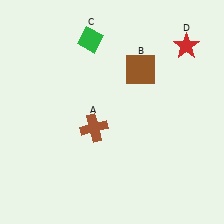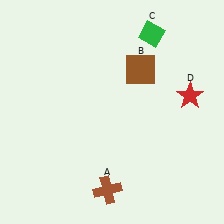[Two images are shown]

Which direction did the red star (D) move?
The red star (D) moved down.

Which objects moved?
The objects that moved are: the brown cross (A), the green diamond (C), the red star (D).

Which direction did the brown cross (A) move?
The brown cross (A) moved down.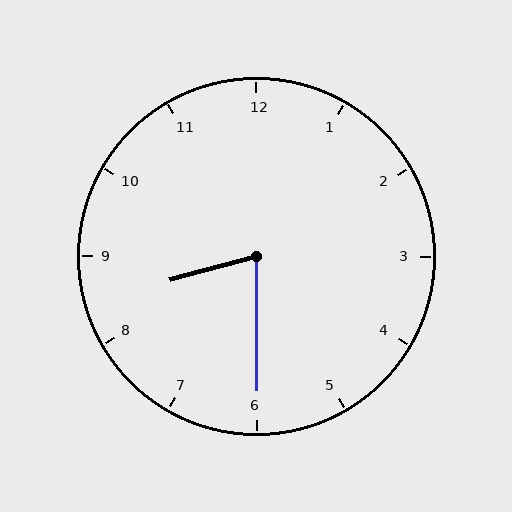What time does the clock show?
8:30.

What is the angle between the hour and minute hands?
Approximately 75 degrees.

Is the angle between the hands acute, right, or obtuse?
It is acute.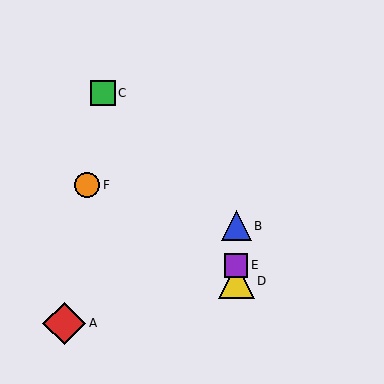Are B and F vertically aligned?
No, B is at x≈236 and F is at x≈87.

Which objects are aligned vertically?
Objects B, D, E are aligned vertically.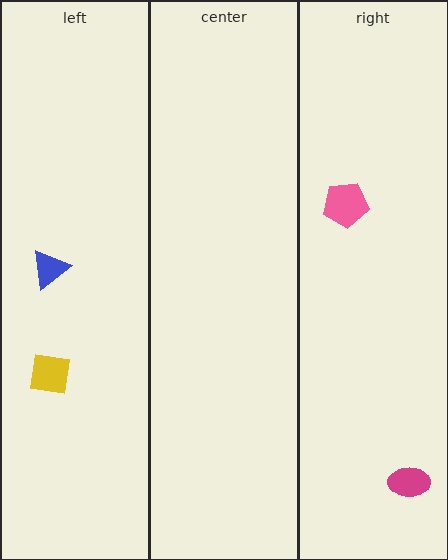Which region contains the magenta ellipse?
The right region.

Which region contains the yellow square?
The left region.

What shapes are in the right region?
The magenta ellipse, the pink pentagon.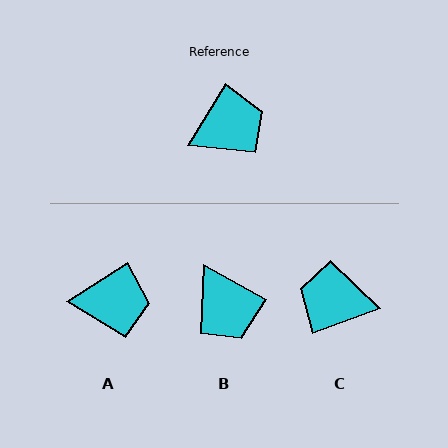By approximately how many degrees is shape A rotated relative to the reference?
Approximately 26 degrees clockwise.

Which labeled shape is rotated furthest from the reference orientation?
C, about 142 degrees away.